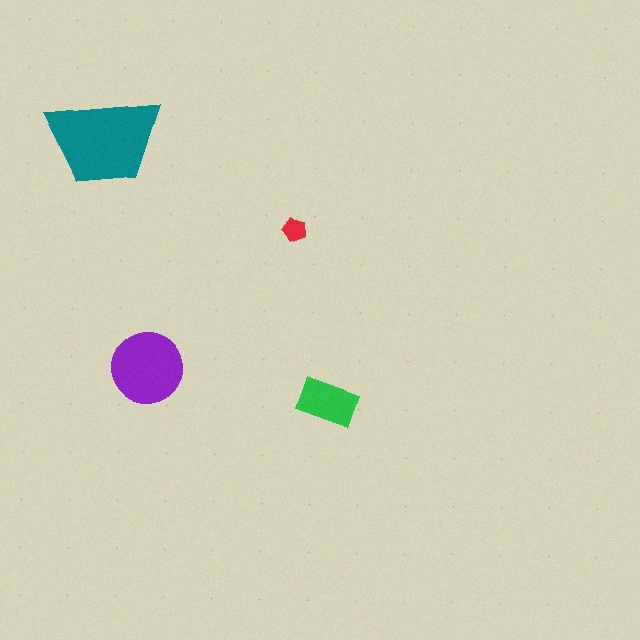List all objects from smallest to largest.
The red pentagon, the green rectangle, the purple circle, the teal trapezoid.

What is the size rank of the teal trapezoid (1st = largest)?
1st.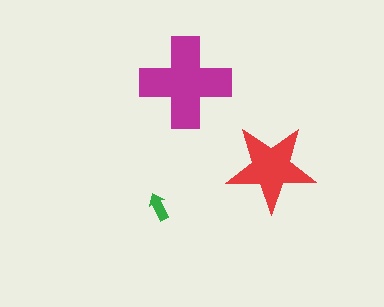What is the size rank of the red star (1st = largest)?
2nd.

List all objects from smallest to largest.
The green arrow, the red star, the magenta cross.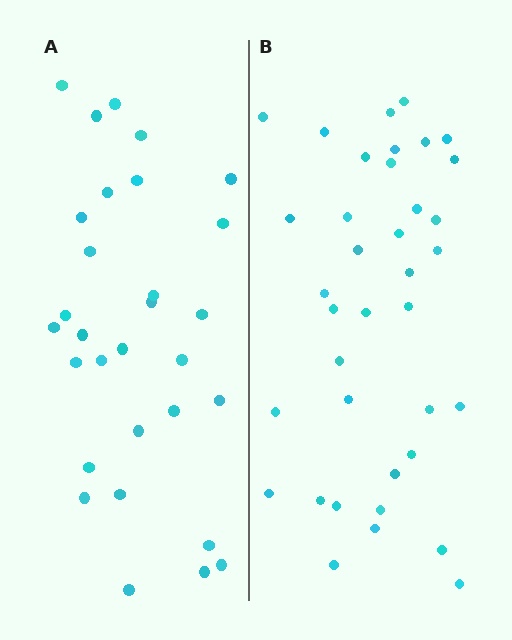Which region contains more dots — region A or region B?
Region B (the right region) has more dots.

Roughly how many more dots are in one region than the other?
Region B has roughly 8 or so more dots than region A.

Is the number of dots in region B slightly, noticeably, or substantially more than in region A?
Region B has only slightly more — the two regions are fairly close. The ratio is roughly 1.2 to 1.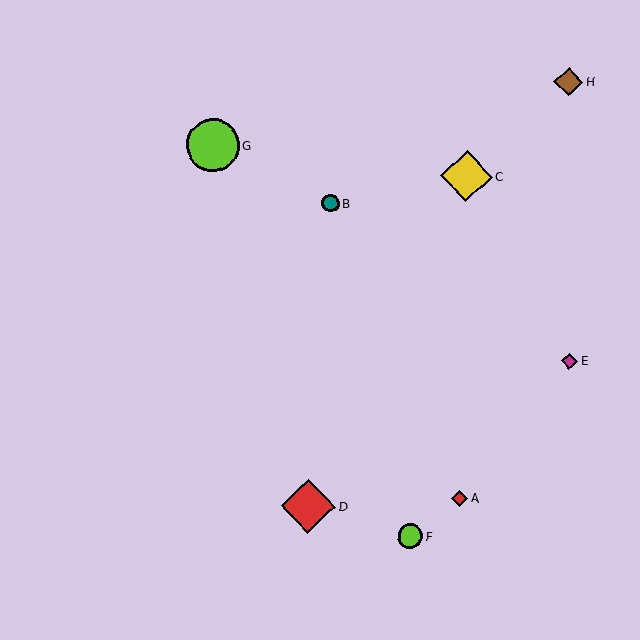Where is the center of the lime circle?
The center of the lime circle is at (410, 536).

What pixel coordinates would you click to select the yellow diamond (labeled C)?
Click at (467, 176) to select the yellow diamond C.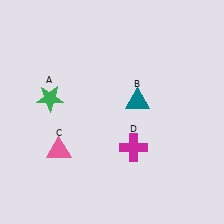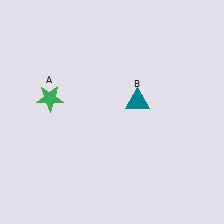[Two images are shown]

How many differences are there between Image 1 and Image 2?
There are 2 differences between the two images.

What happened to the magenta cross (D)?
The magenta cross (D) was removed in Image 2. It was in the bottom-right area of Image 1.